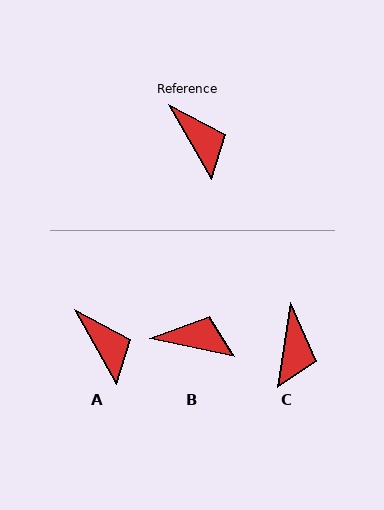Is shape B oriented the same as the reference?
No, it is off by about 49 degrees.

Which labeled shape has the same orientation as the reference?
A.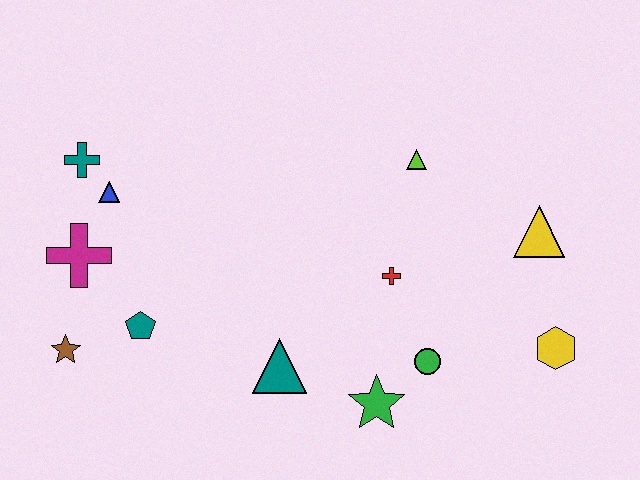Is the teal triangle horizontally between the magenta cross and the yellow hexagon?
Yes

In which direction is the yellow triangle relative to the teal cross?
The yellow triangle is to the right of the teal cross.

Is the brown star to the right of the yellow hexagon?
No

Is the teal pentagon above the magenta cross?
No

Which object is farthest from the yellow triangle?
The brown star is farthest from the yellow triangle.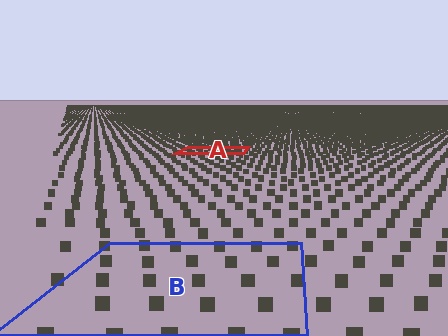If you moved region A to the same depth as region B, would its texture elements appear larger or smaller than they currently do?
They would appear larger. At a closer depth, the same texture elements are projected at a bigger on-screen size.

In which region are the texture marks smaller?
The texture marks are smaller in region A, because it is farther away.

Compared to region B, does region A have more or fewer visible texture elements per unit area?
Region A has more texture elements per unit area — they are packed more densely because it is farther away.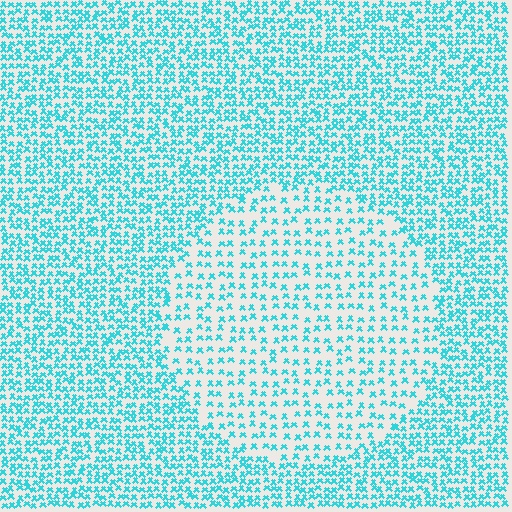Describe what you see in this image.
The image contains small cyan elements arranged at two different densities. A circle-shaped region is visible where the elements are less densely packed than the surrounding area.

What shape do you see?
I see a circle.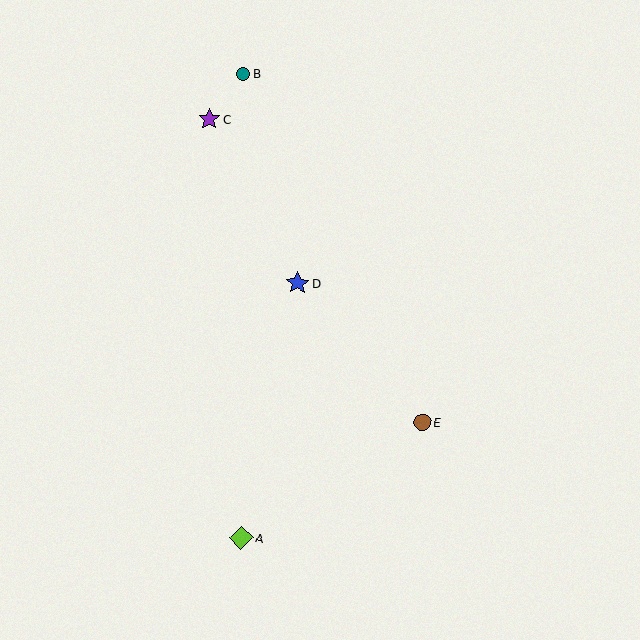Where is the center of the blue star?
The center of the blue star is at (297, 283).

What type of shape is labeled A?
Shape A is a lime diamond.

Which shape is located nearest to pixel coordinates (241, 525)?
The lime diamond (labeled A) at (241, 538) is nearest to that location.